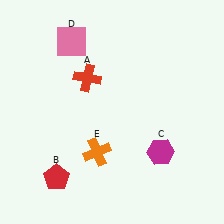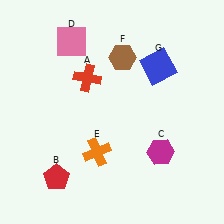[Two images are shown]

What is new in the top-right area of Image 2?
A blue square (G) was added in the top-right area of Image 2.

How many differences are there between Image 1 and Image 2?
There are 2 differences between the two images.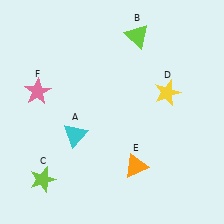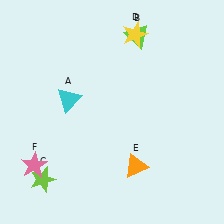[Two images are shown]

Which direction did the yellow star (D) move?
The yellow star (D) moved up.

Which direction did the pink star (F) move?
The pink star (F) moved down.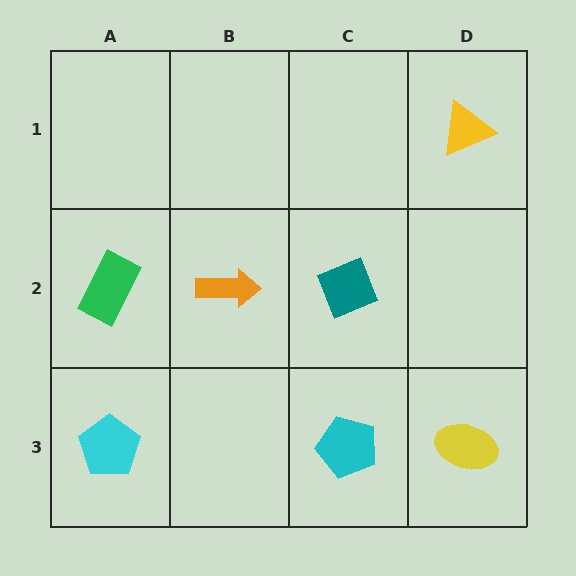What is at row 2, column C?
A teal diamond.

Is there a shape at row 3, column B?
No, that cell is empty.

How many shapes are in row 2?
3 shapes.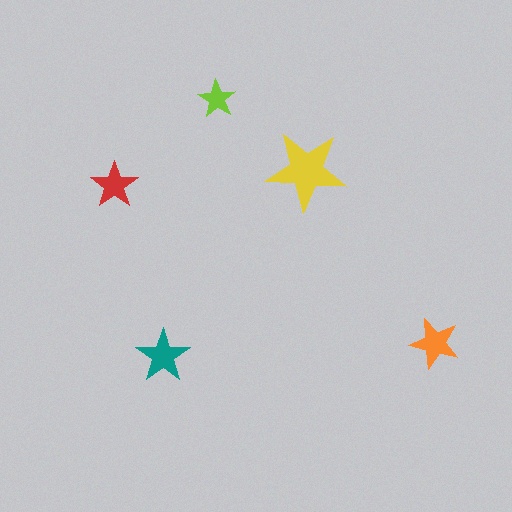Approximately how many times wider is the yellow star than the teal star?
About 1.5 times wider.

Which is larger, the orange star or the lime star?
The orange one.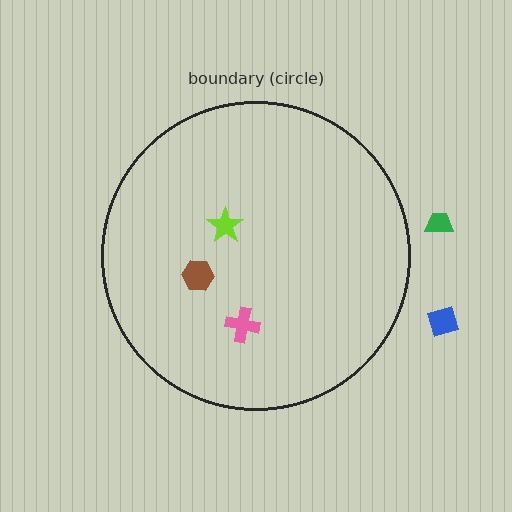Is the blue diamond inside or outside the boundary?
Outside.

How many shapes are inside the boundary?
3 inside, 2 outside.